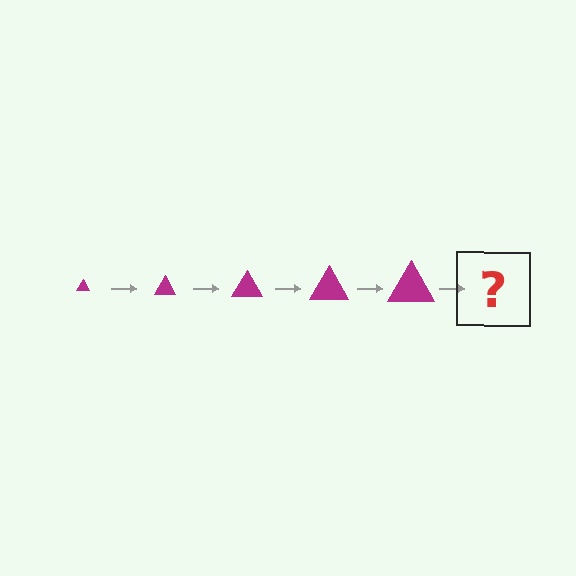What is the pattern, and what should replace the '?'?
The pattern is that the triangle gets progressively larger each step. The '?' should be a magenta triangle, larger than the previous one.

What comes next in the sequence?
The next element should be a magenta triangle, larger than the previous one.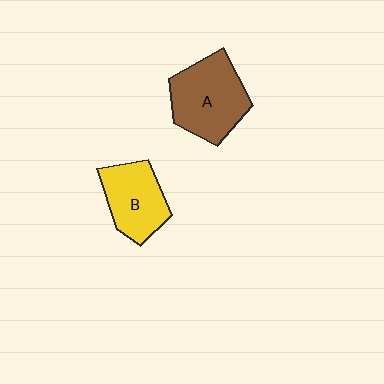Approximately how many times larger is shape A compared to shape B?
Approximately 1.3 times.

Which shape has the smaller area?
Shape B (yellow).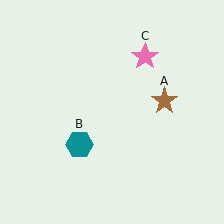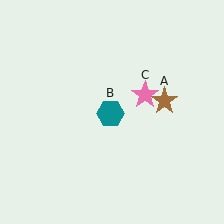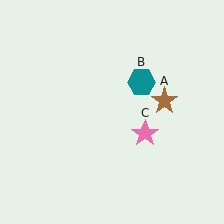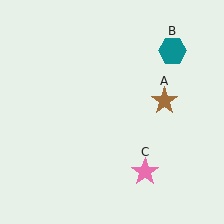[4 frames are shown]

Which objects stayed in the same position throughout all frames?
Brown star (object A) remained stationary.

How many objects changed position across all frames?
2 objects changed position: teal hexagon (object B), pink star (object C).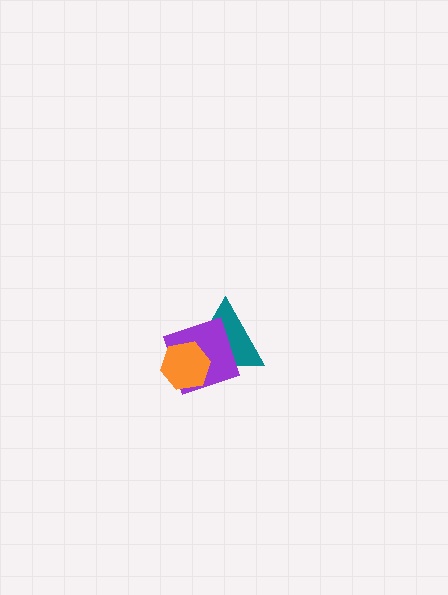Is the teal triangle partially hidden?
Yes, it is partially covered by another shape.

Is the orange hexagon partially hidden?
No, no other shape covers it.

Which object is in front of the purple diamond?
The orange hexagon is in front of the purple diamond.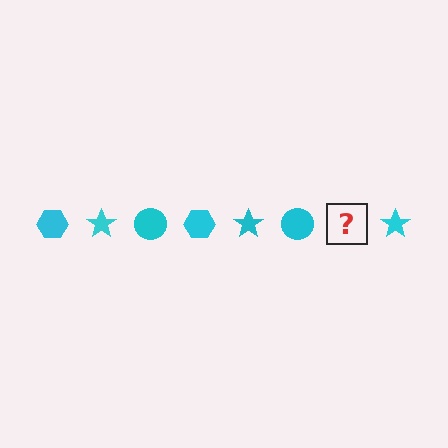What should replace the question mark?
The question mark should be replaced with a cyan hexagon.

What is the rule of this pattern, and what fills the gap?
The rule is that the pattern cycles through hexagon, star, circle shapes in cyan. The gap should be filled with a cyan hexagon.